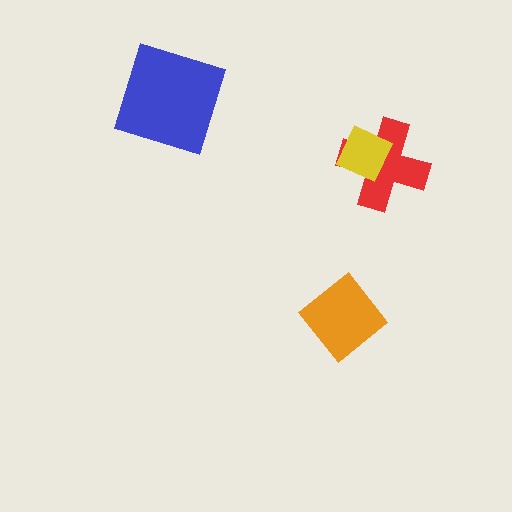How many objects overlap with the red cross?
1 object overlaps with the red cross.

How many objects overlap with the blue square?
0 objects overlap with the blue square.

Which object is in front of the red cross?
The yellow diamond is in front of the red cross.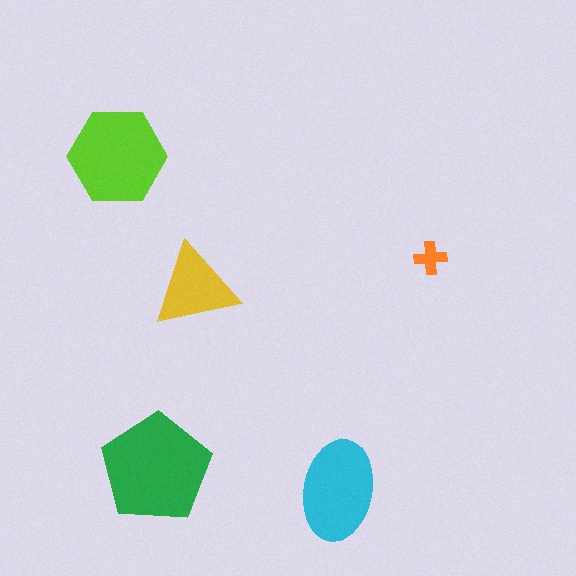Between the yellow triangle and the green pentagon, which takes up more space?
The green pentagon.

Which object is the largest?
The green pentagon.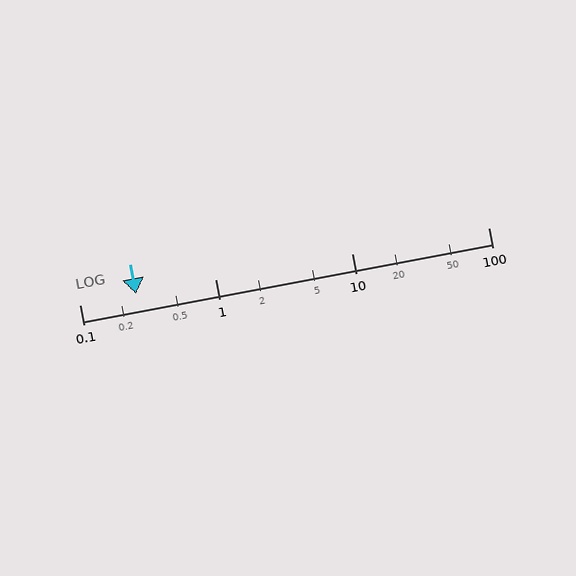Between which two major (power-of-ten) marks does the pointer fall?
The pointer is between 0.1 and 1.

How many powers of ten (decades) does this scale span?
The scale spans 3 decades, from 0.1 to 100.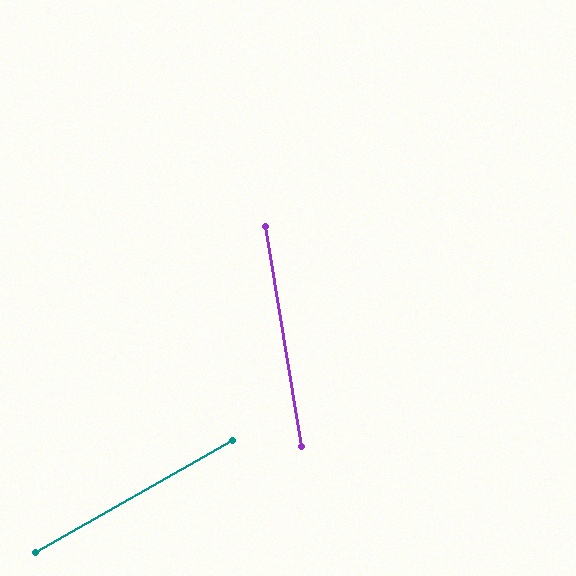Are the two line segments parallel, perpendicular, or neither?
Neither parallel nor perpendicular — they differ by about 69°.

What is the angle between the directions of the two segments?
Approximately 69 degrees.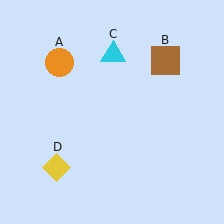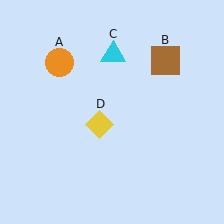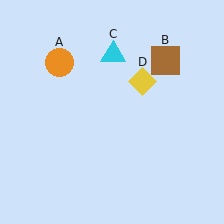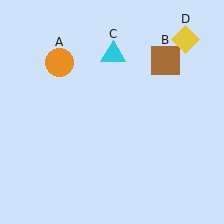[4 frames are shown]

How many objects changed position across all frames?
1 object changed position: yellow diamond (object D).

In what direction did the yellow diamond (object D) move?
The yellow diamond (object D) moved up and to the right.